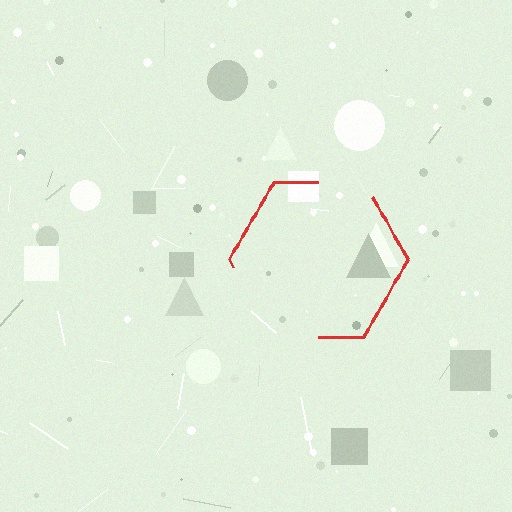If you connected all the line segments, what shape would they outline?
They would outline a hexagon.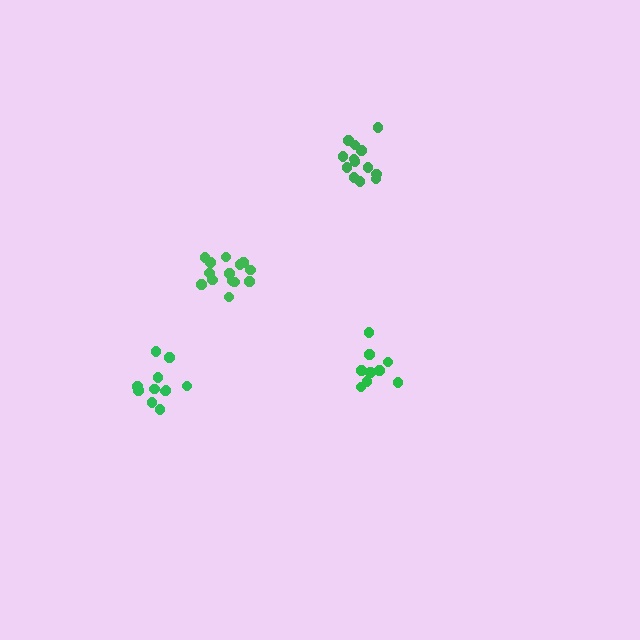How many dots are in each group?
Group 1: 14 dots, Group 2: 9 dots, Group 3: 11 dots, Group 4: 13 dots (47 total).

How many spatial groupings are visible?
There are 4 spatial groupings.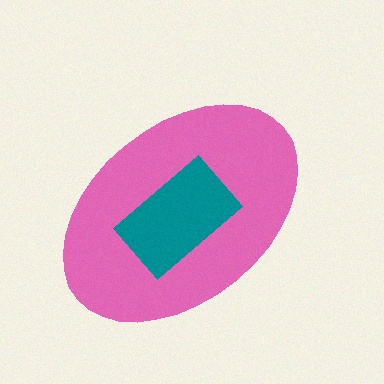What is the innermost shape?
The teal rectangle.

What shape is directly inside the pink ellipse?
The teal rectangle.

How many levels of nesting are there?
2.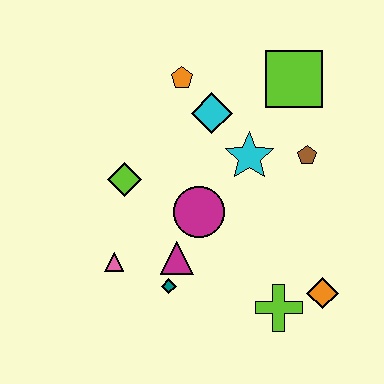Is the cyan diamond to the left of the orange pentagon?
No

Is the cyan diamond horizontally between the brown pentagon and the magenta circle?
Yes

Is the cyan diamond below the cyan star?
No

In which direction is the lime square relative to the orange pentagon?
The lime square is to the right of the orange pentagon.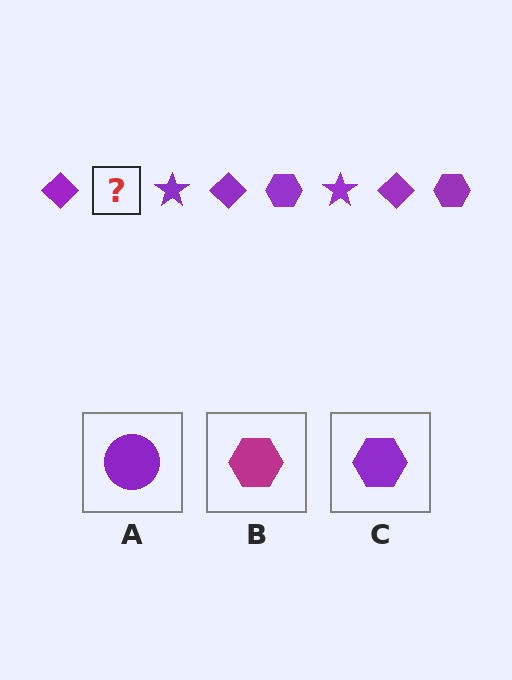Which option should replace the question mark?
Option C.